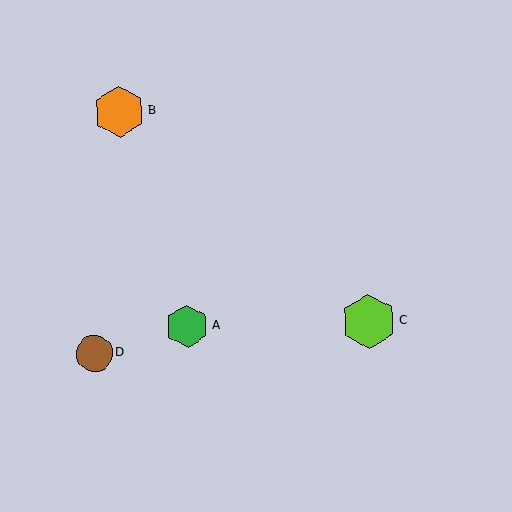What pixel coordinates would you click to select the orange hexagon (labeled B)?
Click at (119, 112) to select the orange hexagon B.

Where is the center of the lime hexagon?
The center of the lime hexagon is at (369, 322).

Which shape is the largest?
The lime hexagon (labeled C) is the largest.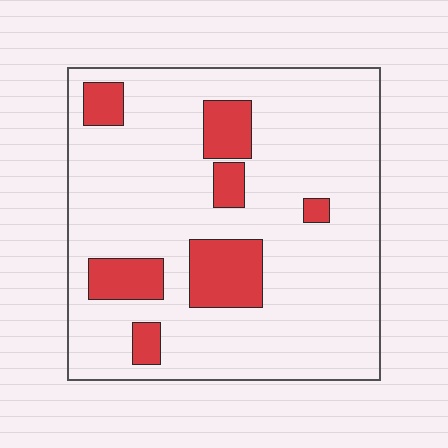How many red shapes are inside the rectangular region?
7.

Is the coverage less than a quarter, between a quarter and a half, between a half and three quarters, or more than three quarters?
Less than a quarter.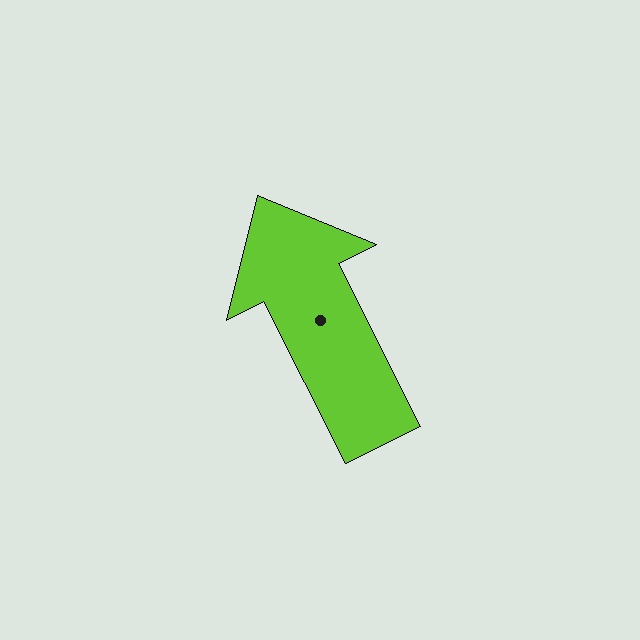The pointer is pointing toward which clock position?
Roughly 11 o'clock.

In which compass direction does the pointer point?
Northwest.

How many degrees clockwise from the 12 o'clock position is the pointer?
Approximately 333 degrees.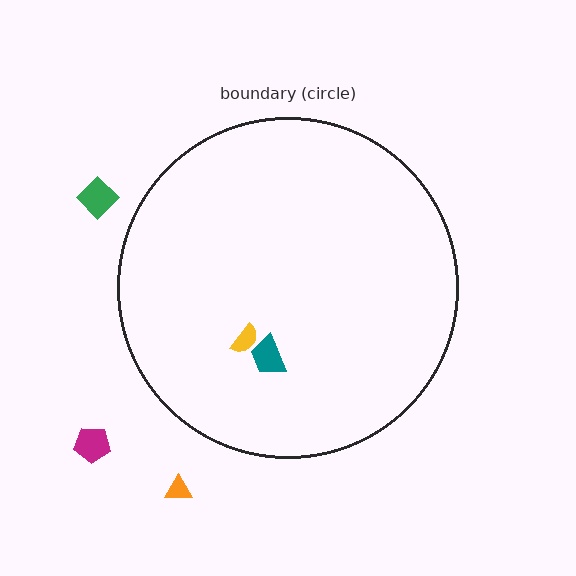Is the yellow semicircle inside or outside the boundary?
Inside.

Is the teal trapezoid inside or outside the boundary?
Inside.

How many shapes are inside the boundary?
2 inside, 3 outside.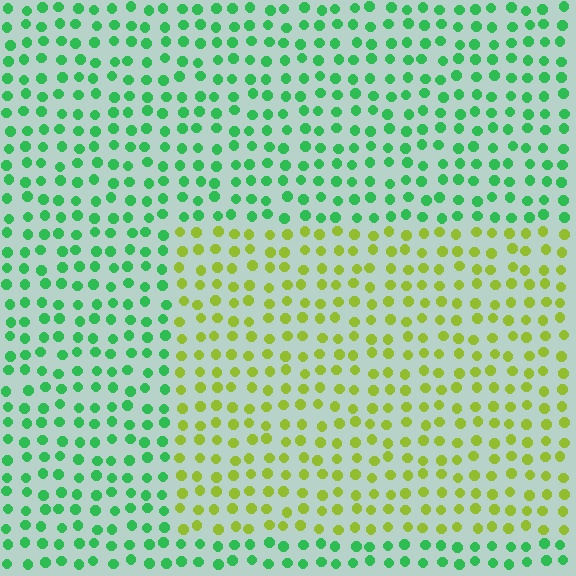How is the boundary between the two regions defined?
The boundary is defined purely by a slight shift in hue (about 57 degrees). Spacing, size, and orientation are identical on both sides.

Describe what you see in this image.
The image is filled with small green elements in a uniform arrangement. A rectangle-shaped region is visible where the elements are tinted to a slightly different hue, forming a subtle color boundary.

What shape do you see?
I see a rectangle.